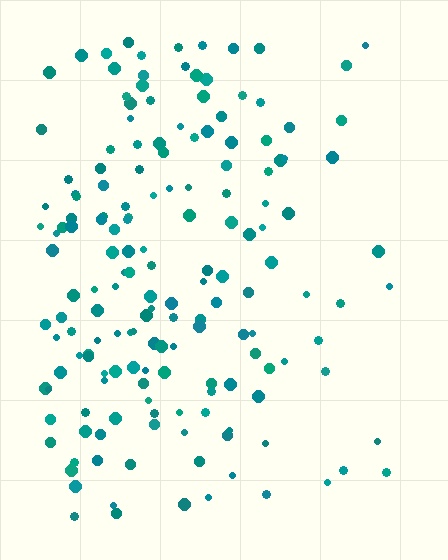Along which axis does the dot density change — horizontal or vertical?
Horizontal.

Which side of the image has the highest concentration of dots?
The left.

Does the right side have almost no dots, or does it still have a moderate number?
Still a moderate number, just noticeably fewer than the left.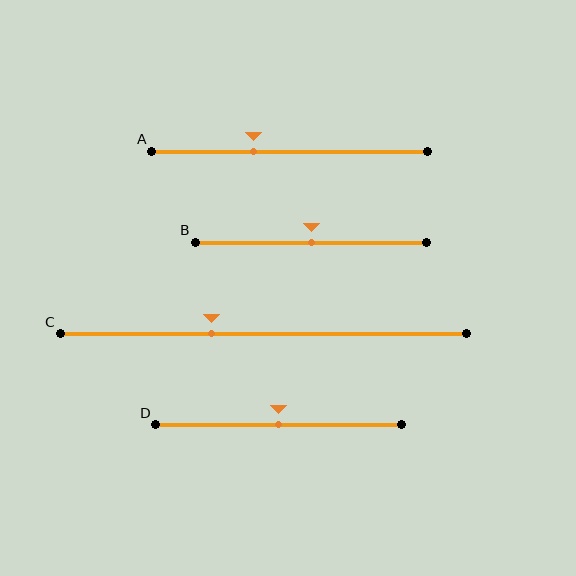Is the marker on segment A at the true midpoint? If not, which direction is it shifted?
No, the marker on segment A is shifted to the left by about 13% of the segment length.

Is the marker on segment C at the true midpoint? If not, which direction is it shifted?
No, the marker on segment C is shifted to the left by about 13% of the segment length.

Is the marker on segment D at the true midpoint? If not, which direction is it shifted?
Yes, the marker on segment D is at the true midpoint.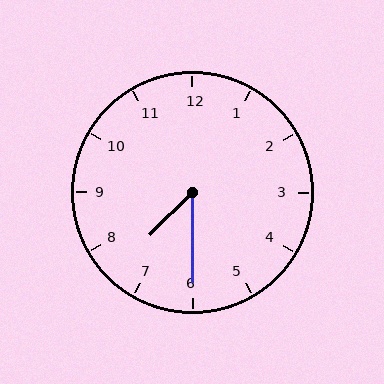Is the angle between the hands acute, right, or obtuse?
It is acute.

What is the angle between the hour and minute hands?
Approximately 45 degrees.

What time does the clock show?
7:30.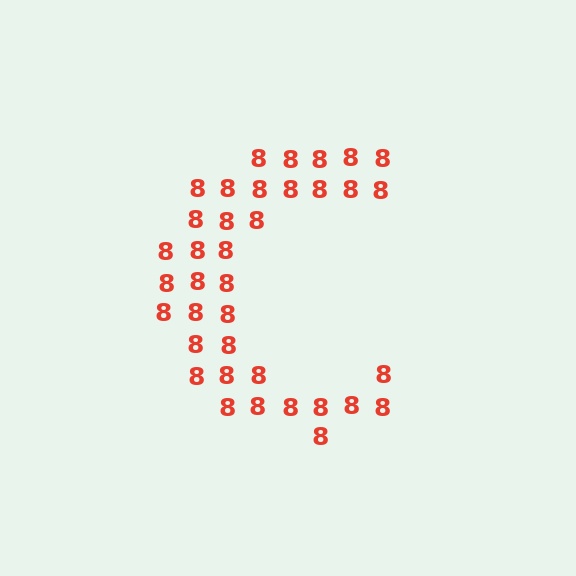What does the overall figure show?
The overall figure shows the letter C.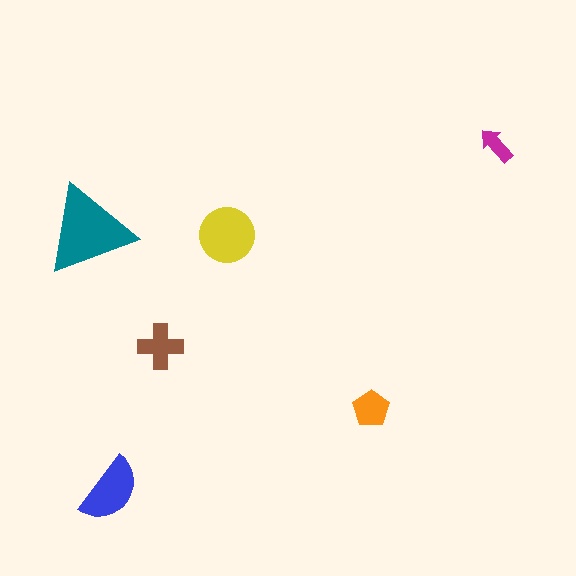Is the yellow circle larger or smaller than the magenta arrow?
Larger.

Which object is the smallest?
The magenta arrow.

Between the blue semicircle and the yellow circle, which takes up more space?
The yellow circle.